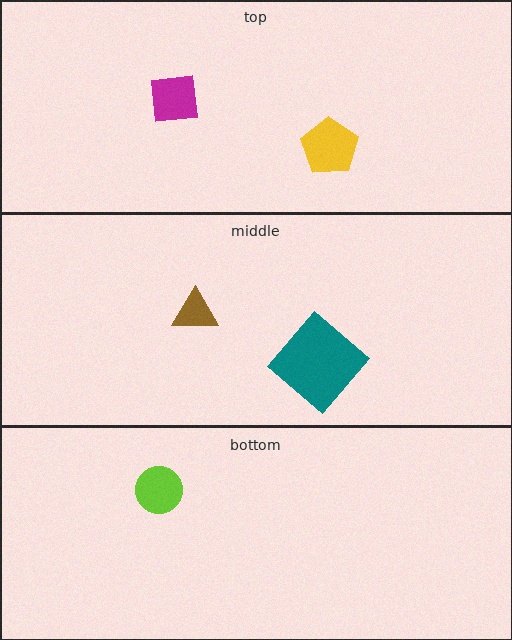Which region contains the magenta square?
The top region.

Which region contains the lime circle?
The bottom region.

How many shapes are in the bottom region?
1.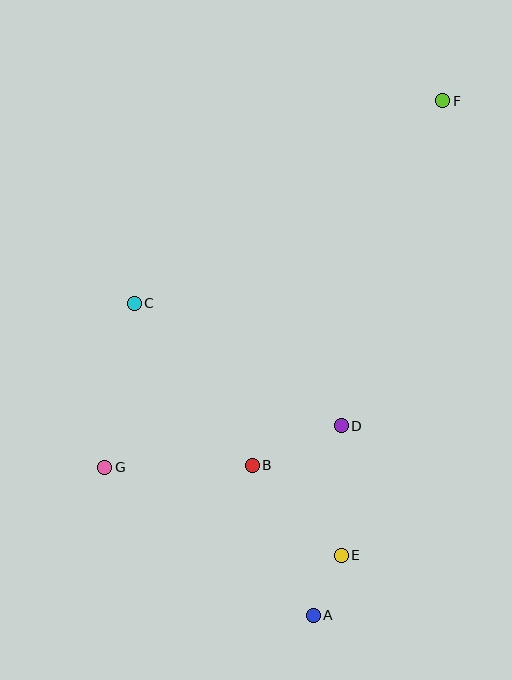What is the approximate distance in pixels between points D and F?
The distance between D and F is approximately 340 pixels.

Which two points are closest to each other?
Points A and E are closest to each other.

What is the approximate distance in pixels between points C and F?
The distance between C and F is approximately 369 pixels.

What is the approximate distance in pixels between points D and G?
The distance between D and G is approximately 241 pixels.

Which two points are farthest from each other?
Points A and F are farthest from each other.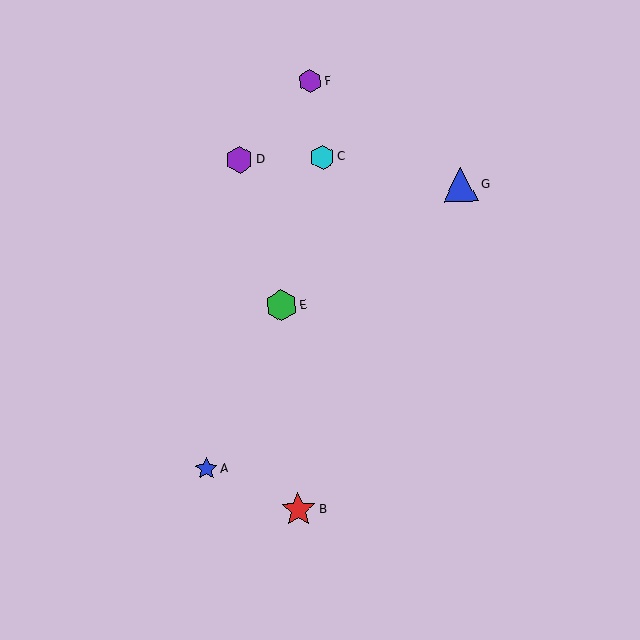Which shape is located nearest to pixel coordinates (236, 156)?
The purple hexagon (labeled D) at (240, 160) is nearest to that location.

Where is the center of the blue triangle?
The center of the blue triangle is at (461, 185).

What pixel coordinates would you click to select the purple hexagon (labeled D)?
Click at (240, 160) to select the purple hexagon D.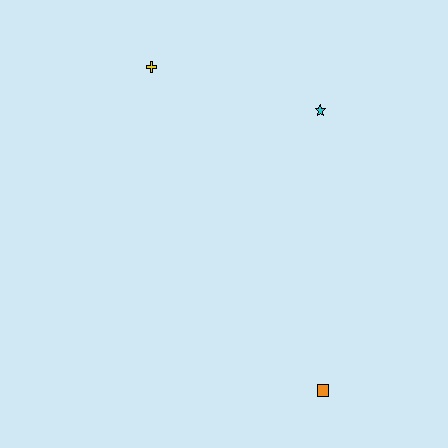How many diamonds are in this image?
There are no diamonds.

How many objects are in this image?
There are 3 objects.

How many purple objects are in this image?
There are no purple objects.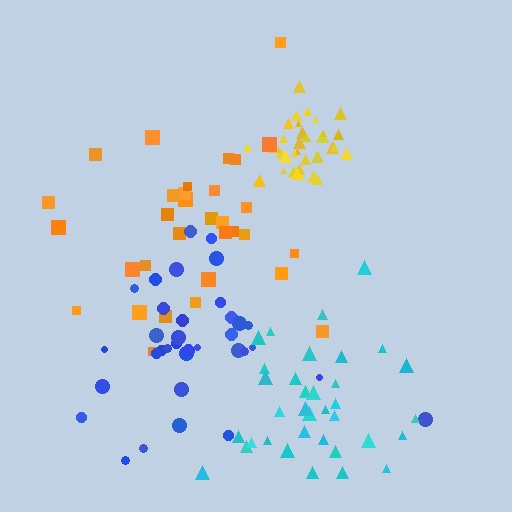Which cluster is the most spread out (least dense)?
Orange.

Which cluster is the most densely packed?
Yellow.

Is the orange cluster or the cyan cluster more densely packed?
Cyan.